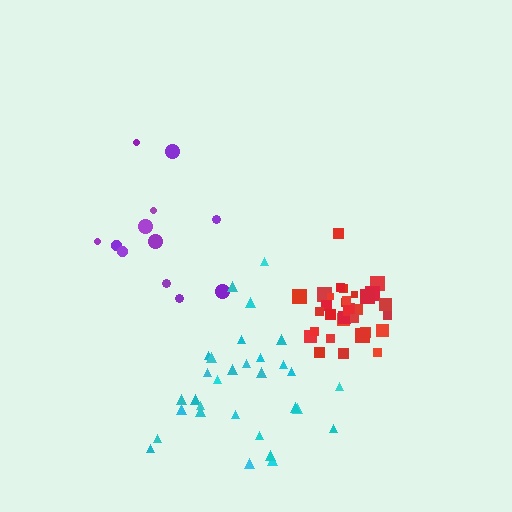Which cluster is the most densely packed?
Red.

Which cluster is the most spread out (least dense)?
Purple.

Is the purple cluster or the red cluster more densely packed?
Red.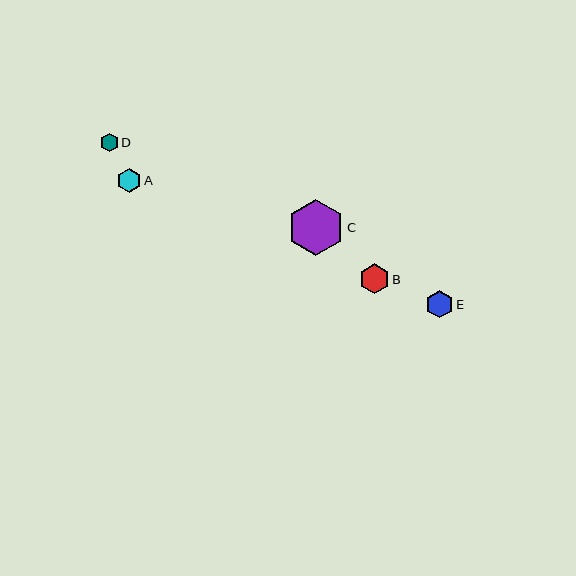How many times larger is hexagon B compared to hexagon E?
Hexagon B is approximately 1.1 times the size of hexagon E.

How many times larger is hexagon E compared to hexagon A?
Hexagon E is approximately 1.1 times the size of hexagon A.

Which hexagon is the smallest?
Hexagon D is the smallest with a size of approximately 19 pixels.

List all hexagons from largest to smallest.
From largest to smallest: C, B, E, A, D.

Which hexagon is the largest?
Hexagon C is the largest with a size of approximately 56 pixels.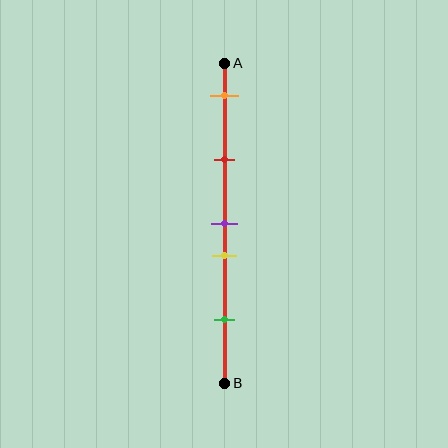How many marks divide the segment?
There are 5 marks dividing the segment.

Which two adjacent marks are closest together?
The purple and yellow marks are the closest adjacent pair.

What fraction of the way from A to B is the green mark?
The green mark is approximately 80% (0.8) of the way from A to B.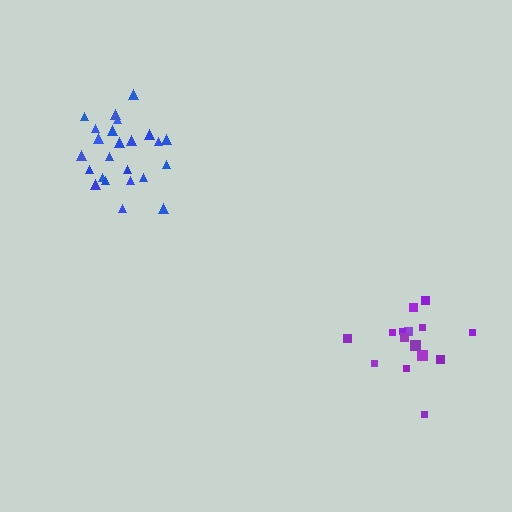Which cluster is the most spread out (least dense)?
Purple.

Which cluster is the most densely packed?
Blue.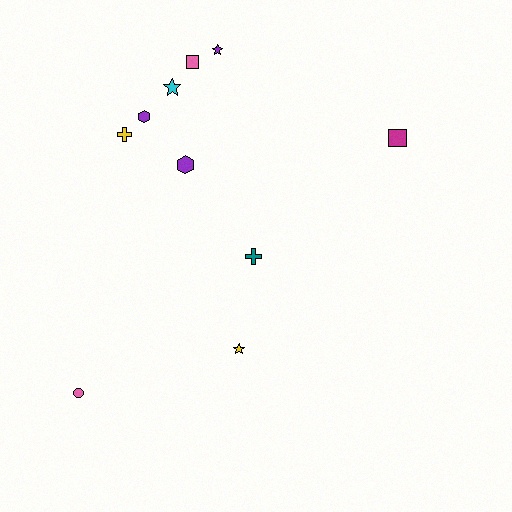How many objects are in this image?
There are 10 objects.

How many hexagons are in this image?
There are 2 hexagons.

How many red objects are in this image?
There are no red objects.